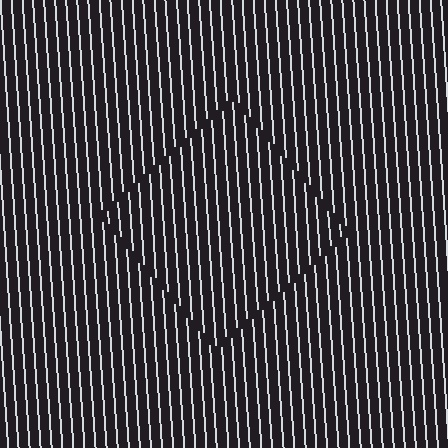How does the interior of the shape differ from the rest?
The interior of the shape contains the same grating, shifted by half a period — the contour is defined by the phase discontinuity where line-ends from the inner and outer gratings abut.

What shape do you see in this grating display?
An illusory square. The interior of the shape contains the same grating, shifted by half a period — the contour is defined by the phase discontinuity where line-ends from the inner and outer gratings abut.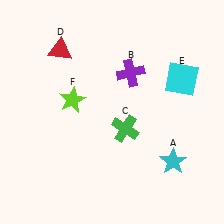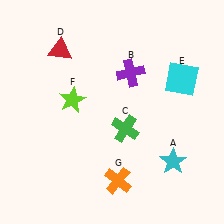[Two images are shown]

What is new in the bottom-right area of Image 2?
An orange cross (G) was added in the bottom-right area of Image 2.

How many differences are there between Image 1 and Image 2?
There is 1 difference between the two images.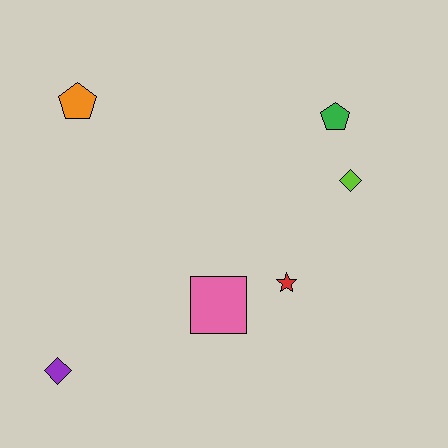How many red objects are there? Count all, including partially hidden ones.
There is 1 red object.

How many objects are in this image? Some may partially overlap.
There are 6 objects.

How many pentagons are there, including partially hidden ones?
There are 2 pentagons.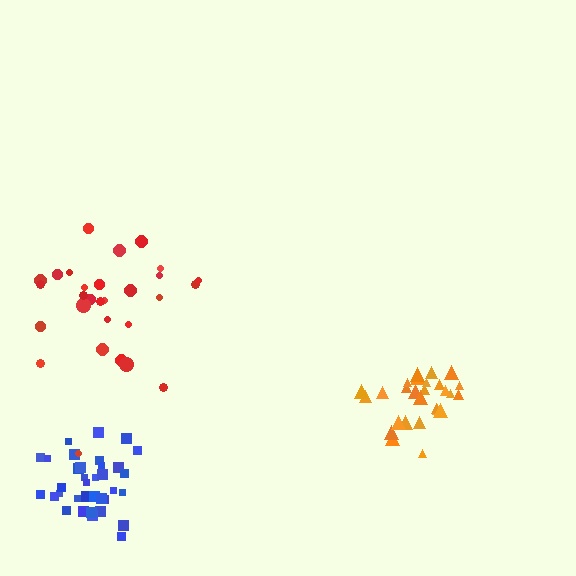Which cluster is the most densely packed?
Blue.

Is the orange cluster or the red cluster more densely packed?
Orange.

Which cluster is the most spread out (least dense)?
Red.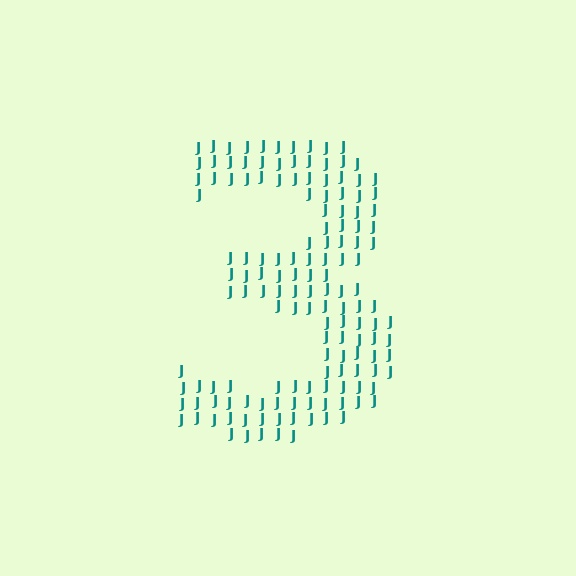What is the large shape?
The large shape is the digit 3.